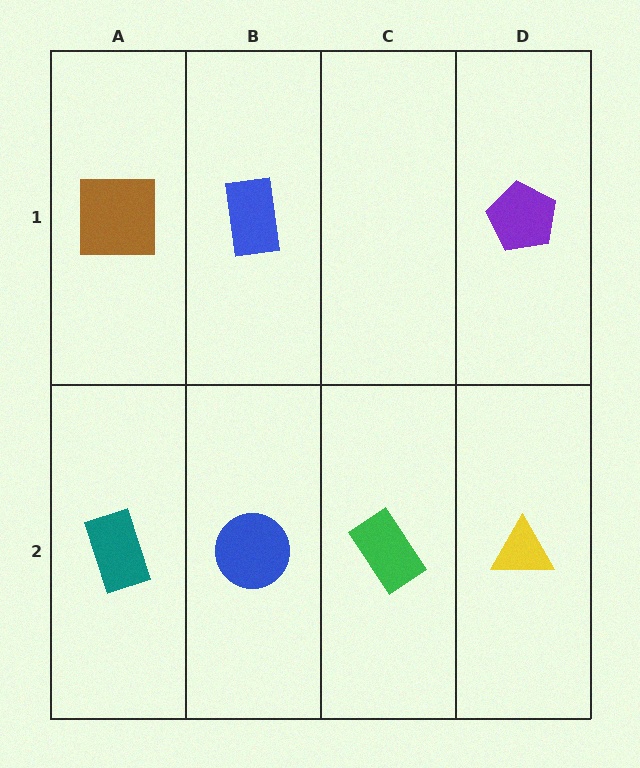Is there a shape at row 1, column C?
No, that cell is empty.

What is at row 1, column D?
A purple pentagon.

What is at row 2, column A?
A teal rectangle.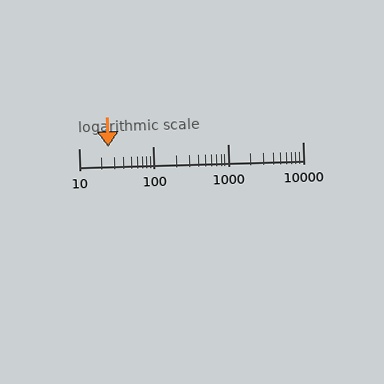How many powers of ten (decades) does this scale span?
The scale spans 3 decades, from 10 to 10000.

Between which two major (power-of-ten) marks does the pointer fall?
The pointer is between 10 and 100.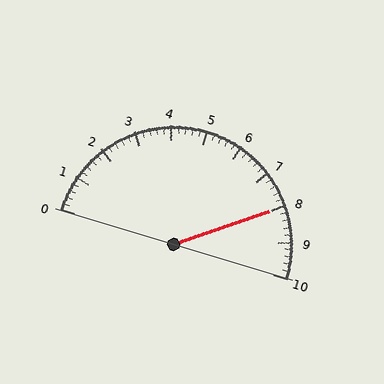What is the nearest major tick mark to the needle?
The nearest major tick mark is 8.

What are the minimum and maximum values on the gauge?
The gauge ranges from 0 to 10.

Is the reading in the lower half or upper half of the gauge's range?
The reading is in the upper half of the range (0 to 10).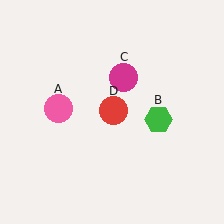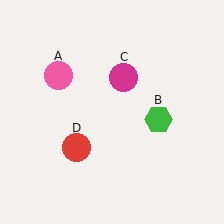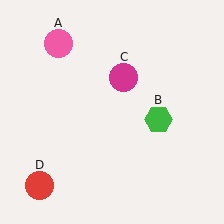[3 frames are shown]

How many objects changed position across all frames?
2 objects changed position: pink circle (object A), red circle (object D).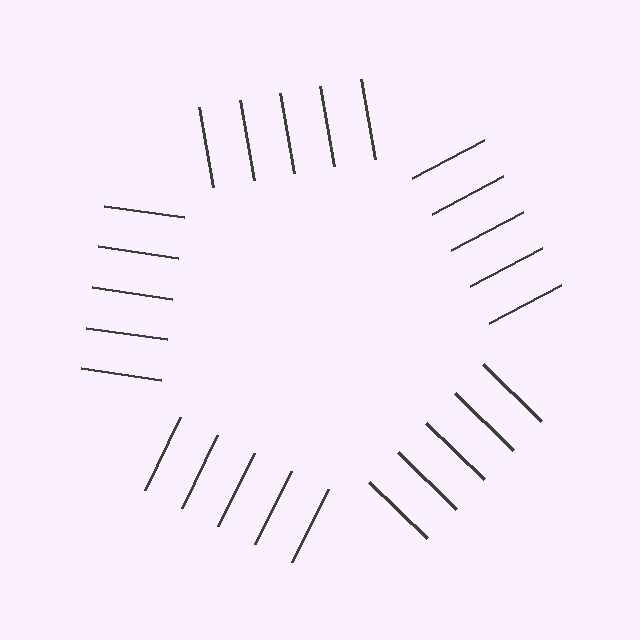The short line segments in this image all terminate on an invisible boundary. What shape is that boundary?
An illusory pentagon — the line segments terminate on its edges but no continuous stroke is drawn.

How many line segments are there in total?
25 — 5 along each of the 5 edges.